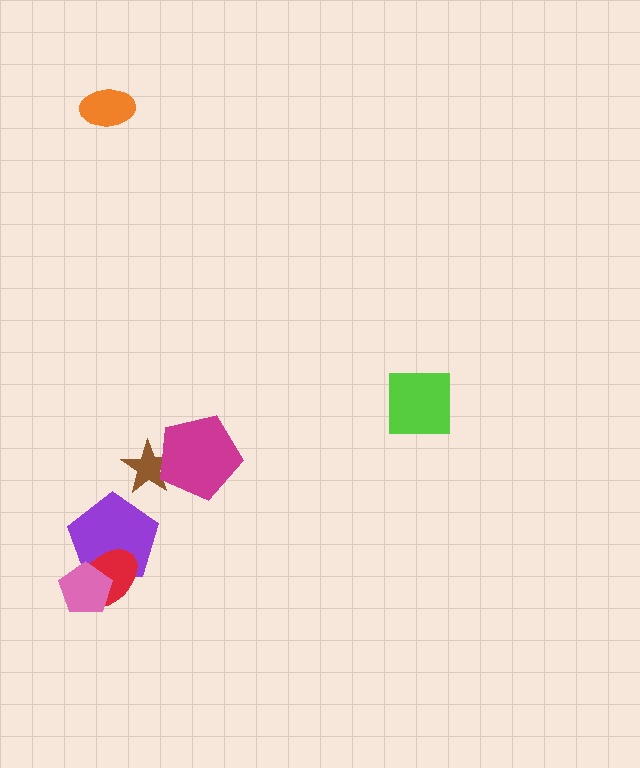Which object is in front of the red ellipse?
The pink pentagon is in front of the red ellipse.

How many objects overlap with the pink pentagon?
2 objects overlap with the pink pentagon.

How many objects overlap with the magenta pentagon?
1 object overlaps with the magenta pentagon.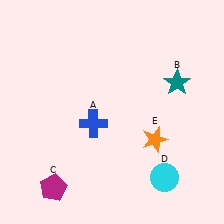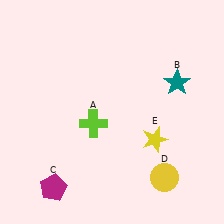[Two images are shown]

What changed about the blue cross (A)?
In Image 1, A is blue. In Image 2, it changed to lime.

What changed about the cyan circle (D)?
In Image 1, D is cyan. In Image 2, it changed to yellow.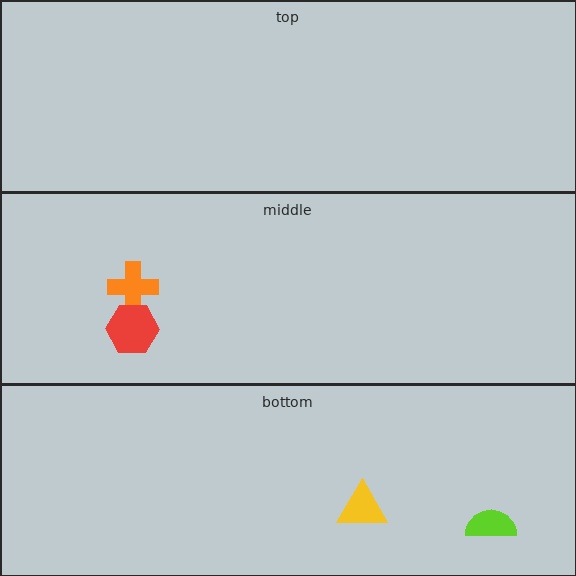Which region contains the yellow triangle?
The bottom region.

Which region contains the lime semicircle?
The bottom region.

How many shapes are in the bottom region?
2.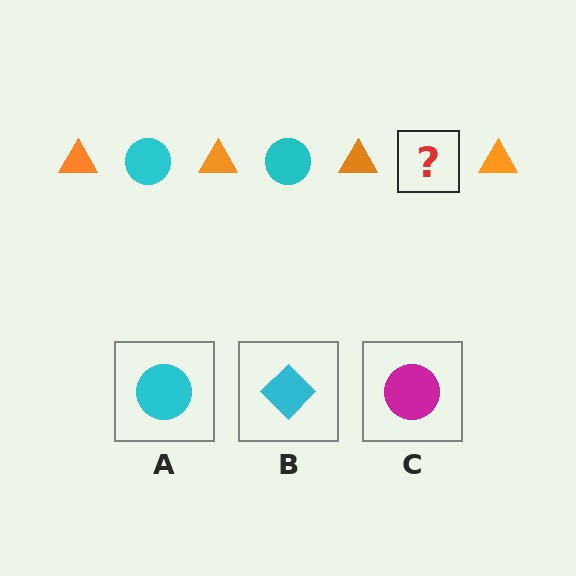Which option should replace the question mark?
Option A.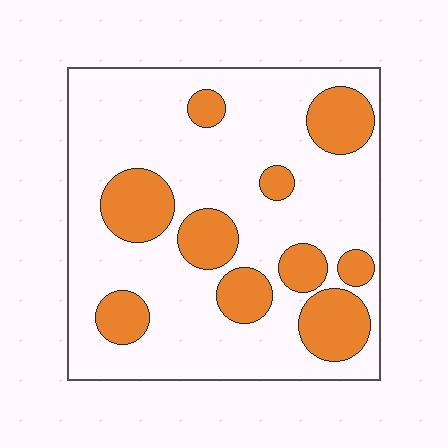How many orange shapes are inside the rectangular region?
10.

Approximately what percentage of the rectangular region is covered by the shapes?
Approximately 25%.